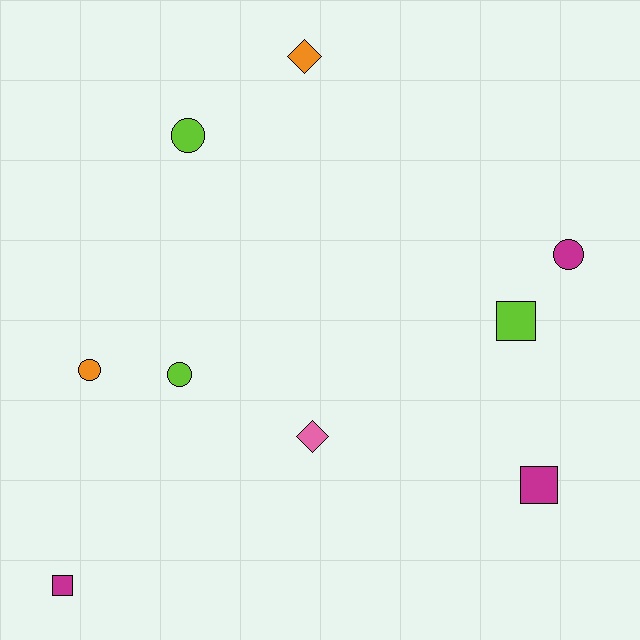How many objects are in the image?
There are 9 objects.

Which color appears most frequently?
Magenta, with 3 objects.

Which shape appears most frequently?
Circle, with 4 objects.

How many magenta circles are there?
There is 1 magenta circle.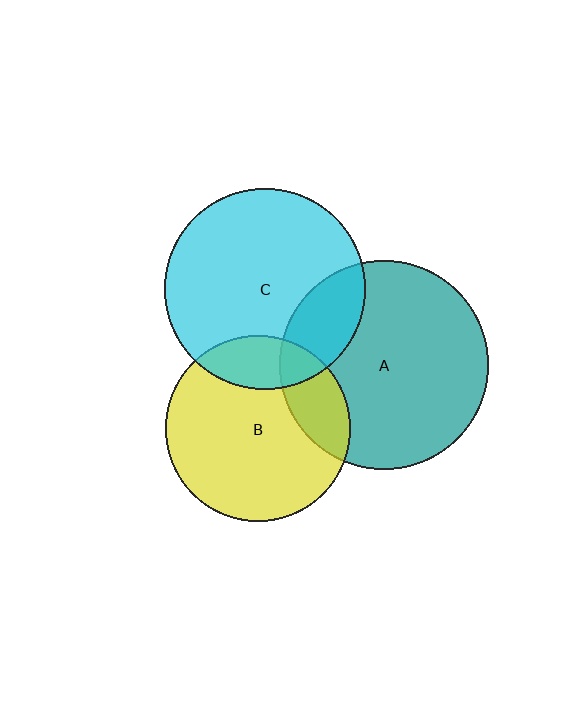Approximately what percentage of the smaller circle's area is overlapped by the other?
Approximately 20%.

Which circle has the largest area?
Circle A (teal).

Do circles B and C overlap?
Yes.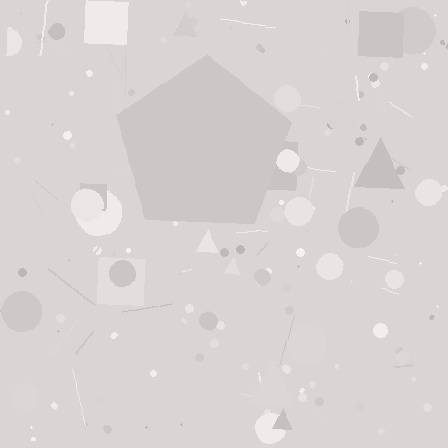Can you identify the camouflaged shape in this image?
The camouflaged shape is a pentagon.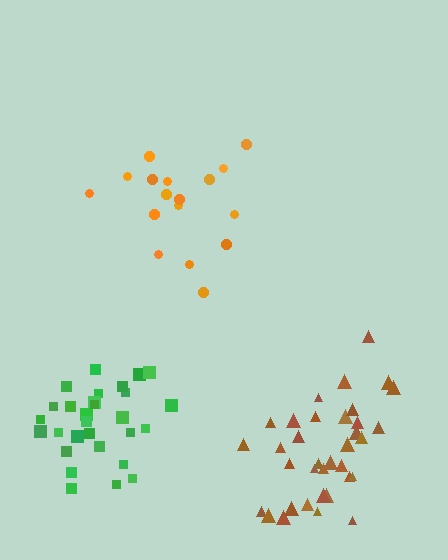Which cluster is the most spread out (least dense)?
Orange.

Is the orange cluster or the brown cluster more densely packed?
Brown.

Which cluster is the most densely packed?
Green.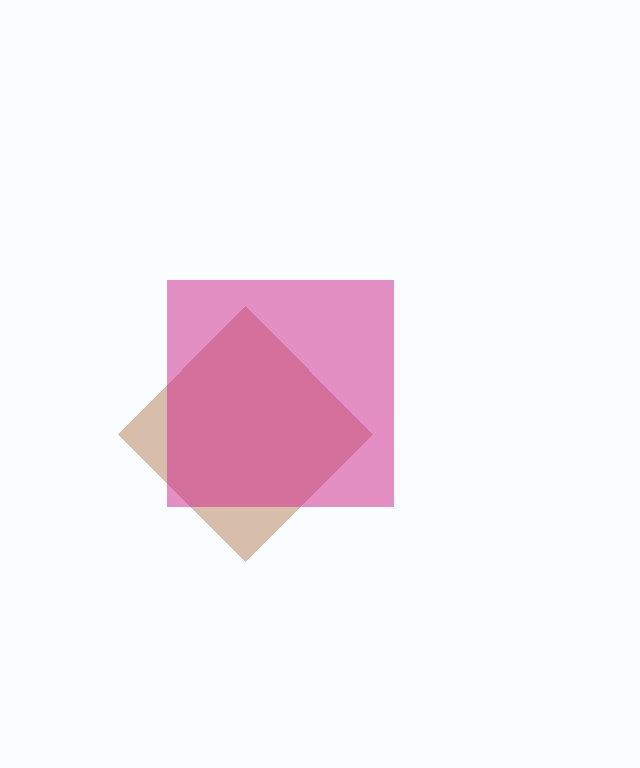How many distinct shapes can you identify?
There are 2 distinct shapes: a brown diamond, a magenta square.